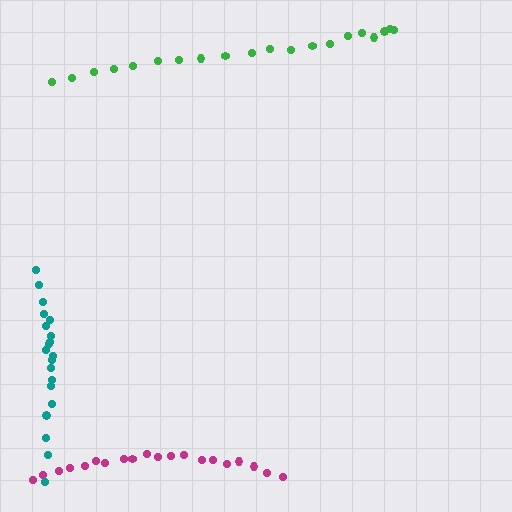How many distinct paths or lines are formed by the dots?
There are 3 distinct paths.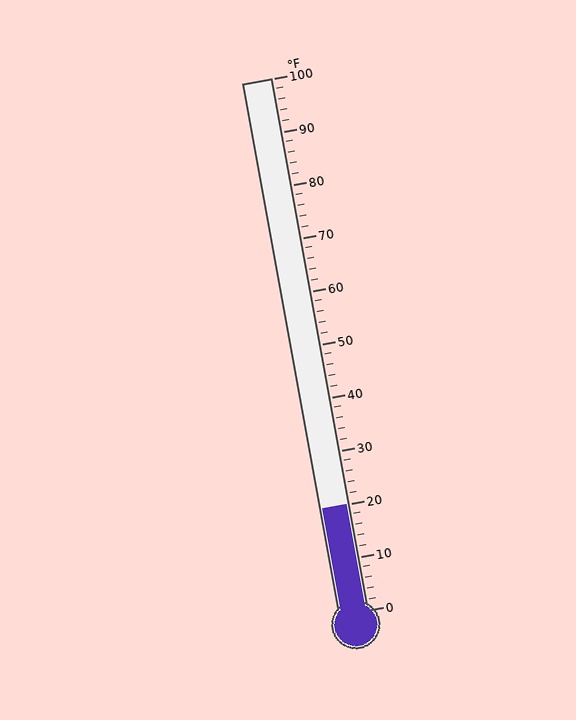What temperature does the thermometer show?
The thermometer shows approximately 20°F.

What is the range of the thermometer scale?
The thermometer scale ranges from 0°F to 100°F.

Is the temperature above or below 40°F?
The temperature is below 40°F.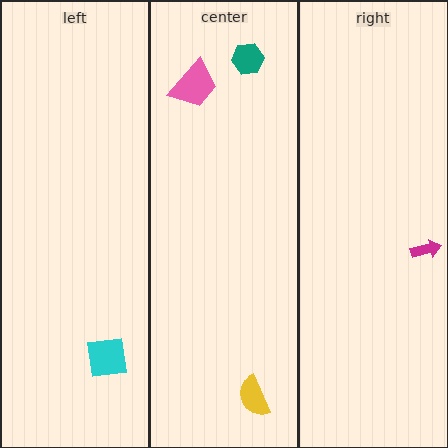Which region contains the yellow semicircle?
The center region.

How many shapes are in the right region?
1.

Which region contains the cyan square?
The left region.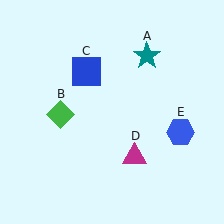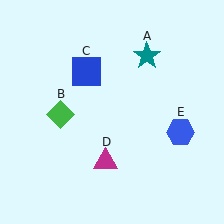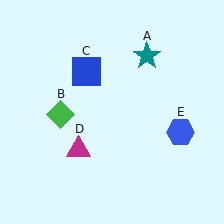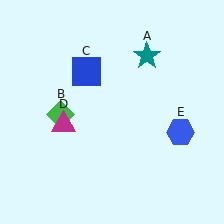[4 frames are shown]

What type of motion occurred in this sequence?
The magenta triangle (object D) rotated clockwise around the center of the scene.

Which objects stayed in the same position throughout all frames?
Teal star (object A) and green diamond (object B) and blue square (object C) and blue hexagon (object E) remained stationary.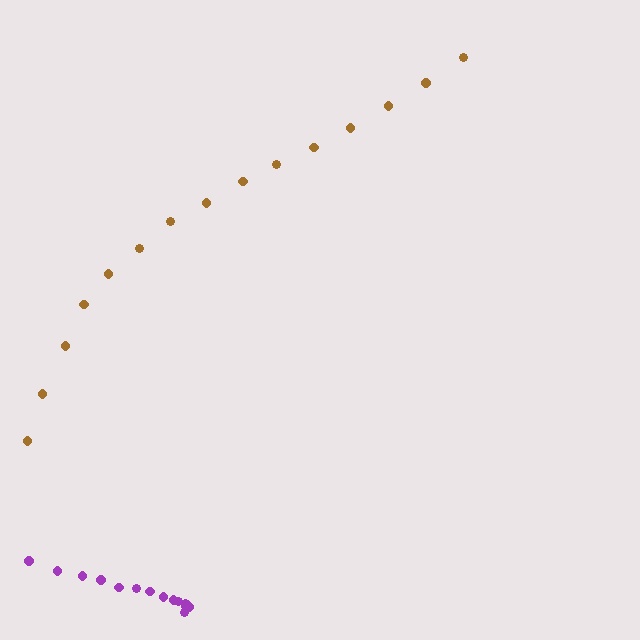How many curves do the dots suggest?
There are 2 distinct paths.